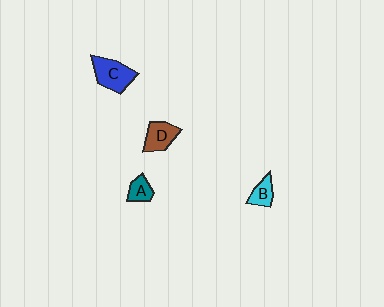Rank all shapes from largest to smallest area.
From largest to smallest: C (blue), D (brown), B (cyan), A (teal).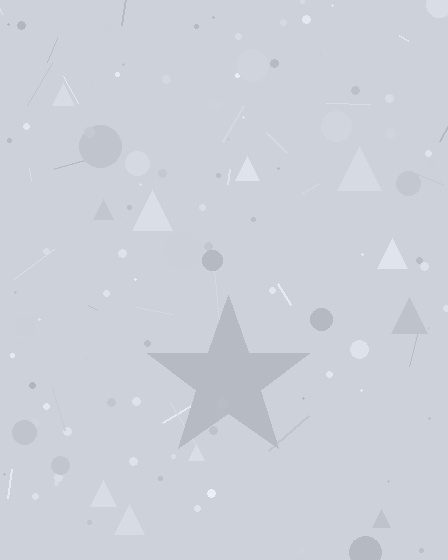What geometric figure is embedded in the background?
A star is embedded in the background.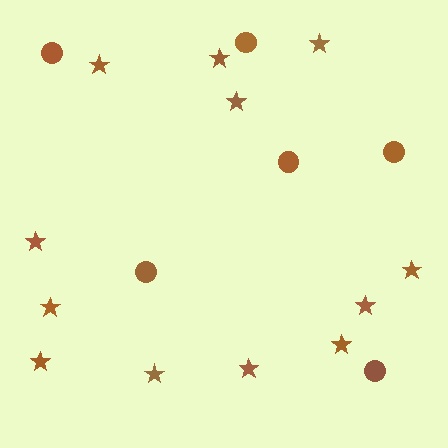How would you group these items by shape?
There are 2 groups: one group of stars (12) and one group of circles (6).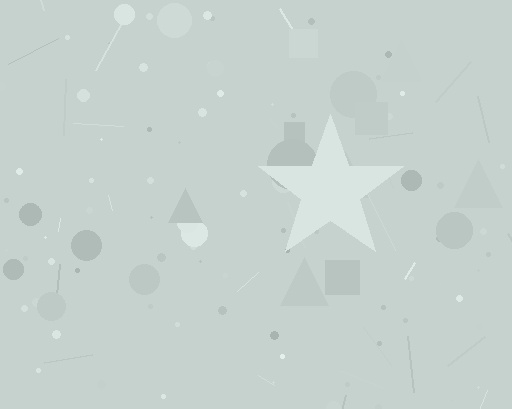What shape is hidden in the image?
A star is hidden in the image.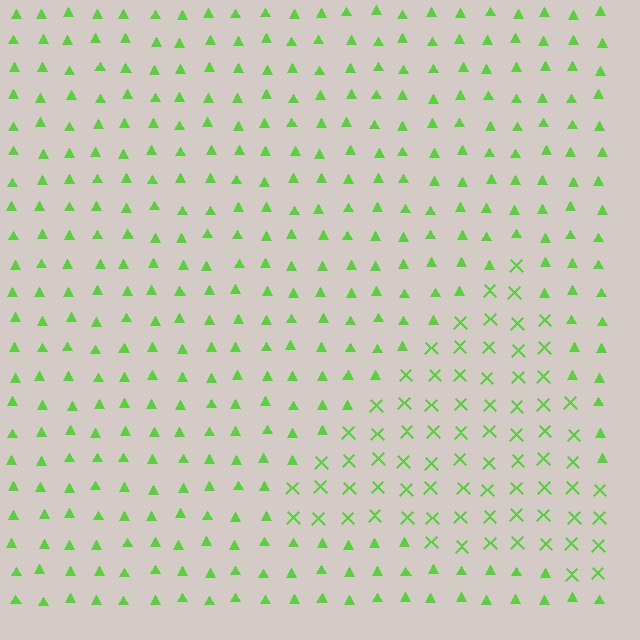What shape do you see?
I see a triangle.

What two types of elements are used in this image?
The image uses X marks inside the triangle region and triangles outside it.